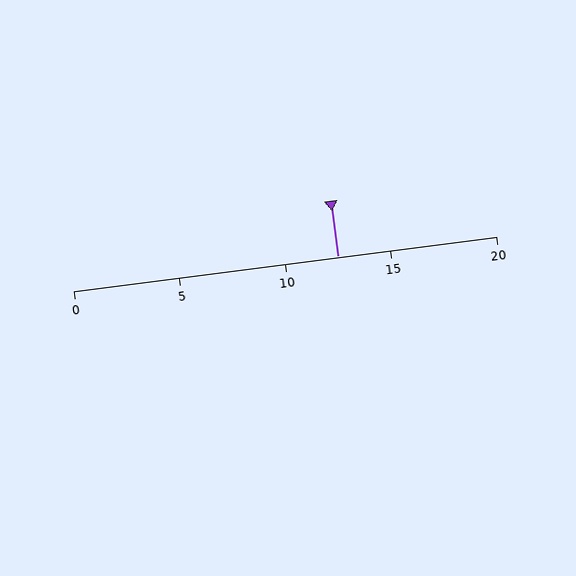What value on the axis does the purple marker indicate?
The marker indicates approximately 12.5.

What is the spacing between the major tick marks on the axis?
The major ticks are spaced 5 apart.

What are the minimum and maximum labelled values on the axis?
The axis runs from 0 to 20.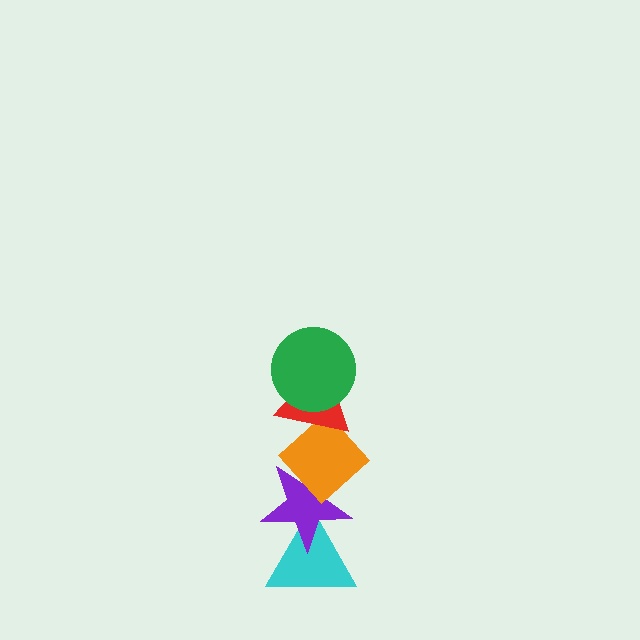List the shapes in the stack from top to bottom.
From top to bottom: the green circle, the red triangle, the orange diamond, the purple star, the cyan triangle.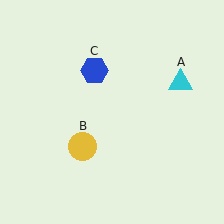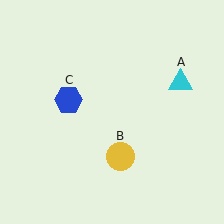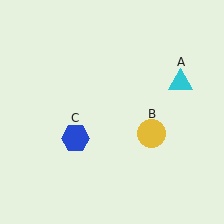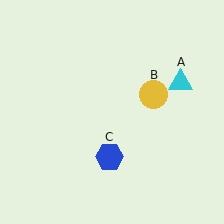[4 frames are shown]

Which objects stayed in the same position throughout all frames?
Cyan triangle (object A) remained stationary.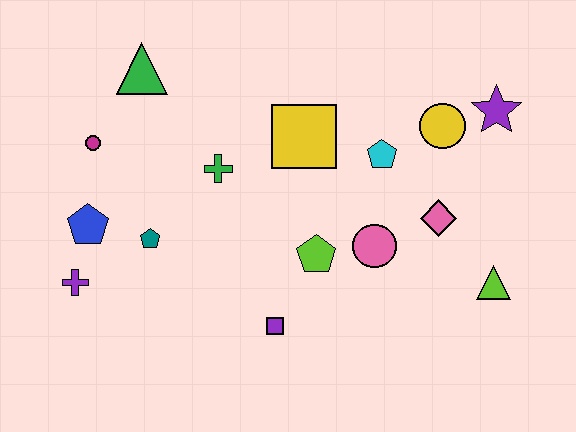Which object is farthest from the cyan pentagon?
The purple cross is farthest from the cyan pentagon.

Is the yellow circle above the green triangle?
No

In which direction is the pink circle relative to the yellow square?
The pink circle is below the yellow square.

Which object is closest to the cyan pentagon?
The yellow circle is closest to the cyan pentagon.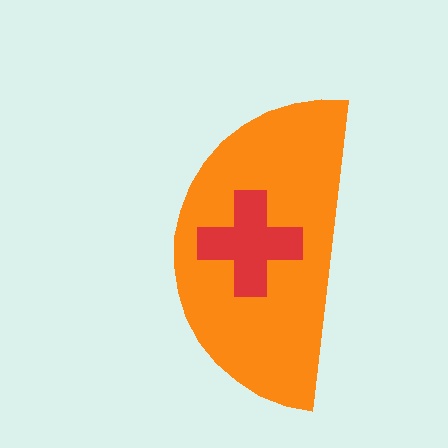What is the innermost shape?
The red cross.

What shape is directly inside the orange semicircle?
The red cross.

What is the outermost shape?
The orange semicircle.